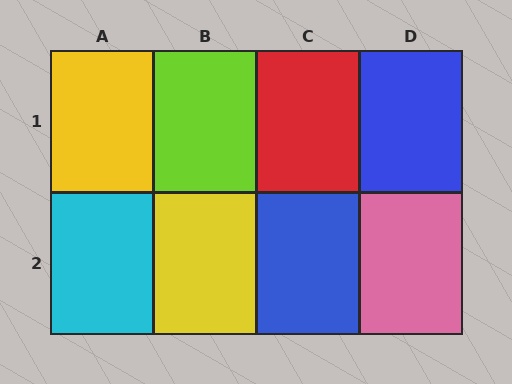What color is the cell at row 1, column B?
Lime.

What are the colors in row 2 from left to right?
Cyan, yellow, blue, pink.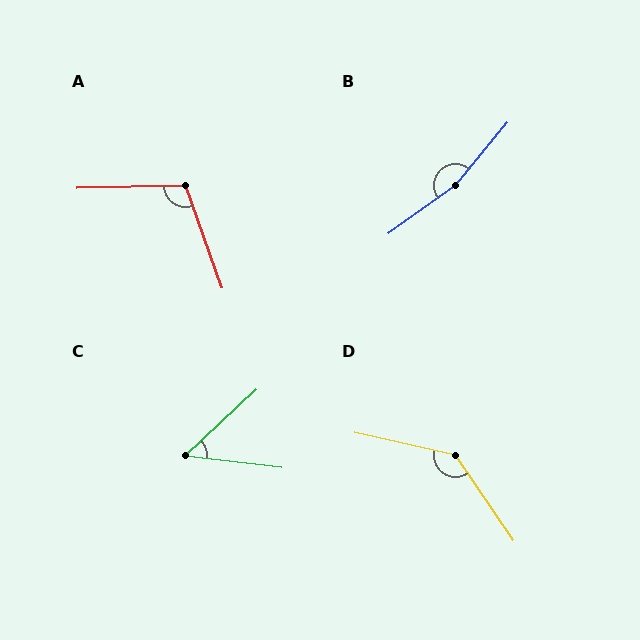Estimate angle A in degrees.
Approximately 108 degrees.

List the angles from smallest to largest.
C (50°), A (108°), D (137°), B (165°).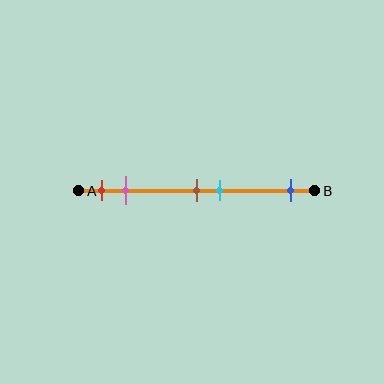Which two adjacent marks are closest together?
The brown and cyan marks are the closest adjacent pair.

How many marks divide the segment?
There are 5 marks dividing the segment.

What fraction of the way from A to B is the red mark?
The red mark is approximately 10% (0.1) of the way from A to B.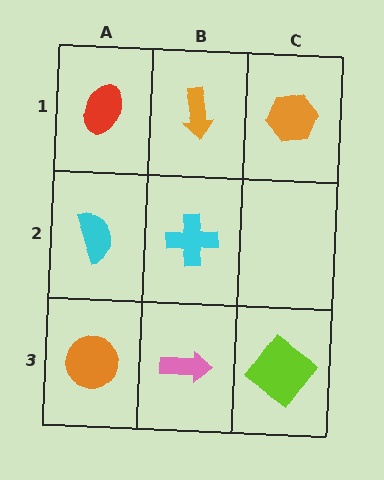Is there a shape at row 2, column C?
No, that cell is empty.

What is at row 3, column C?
A lime diamond.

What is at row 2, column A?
A cyan semicircle.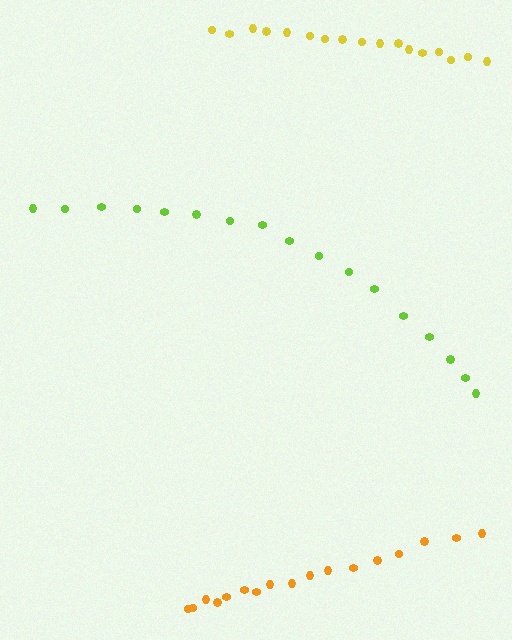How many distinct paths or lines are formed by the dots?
There are 3 distinct paths.